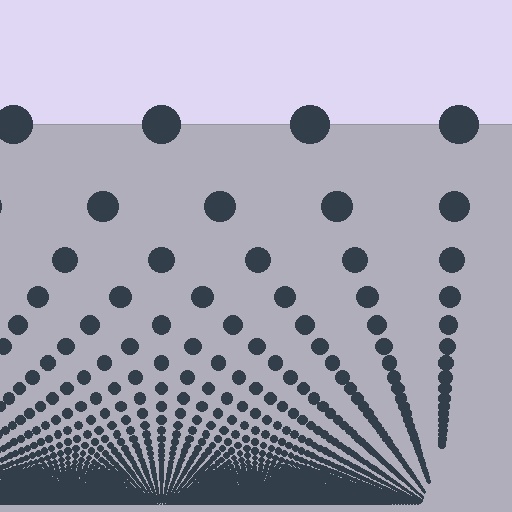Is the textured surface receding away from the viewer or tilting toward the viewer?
The surface appears to tilt toward the viewer. Texture elements get larger and sparser toward the top.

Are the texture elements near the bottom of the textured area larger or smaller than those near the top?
Smaller. The gradient is inverted — elements near the bottom are smaller and denser.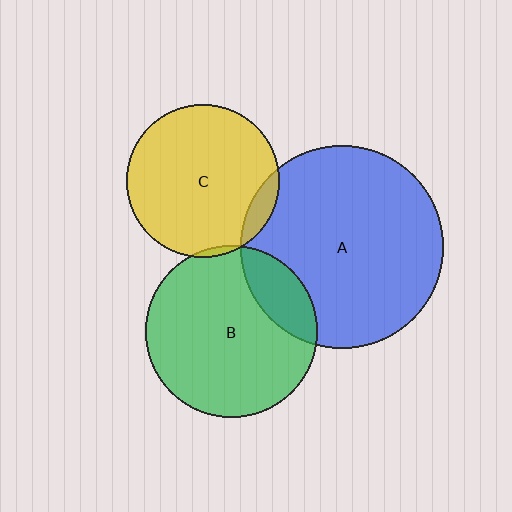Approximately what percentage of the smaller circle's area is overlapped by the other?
Approximately 20%.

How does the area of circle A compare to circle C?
Approximately 1.8 times.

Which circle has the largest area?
Circle A (blue).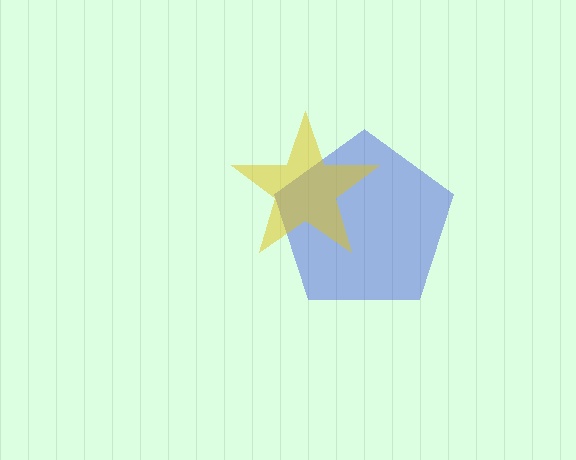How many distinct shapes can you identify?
There are 2 distinct shapes: a blue pentagon, a yellow star.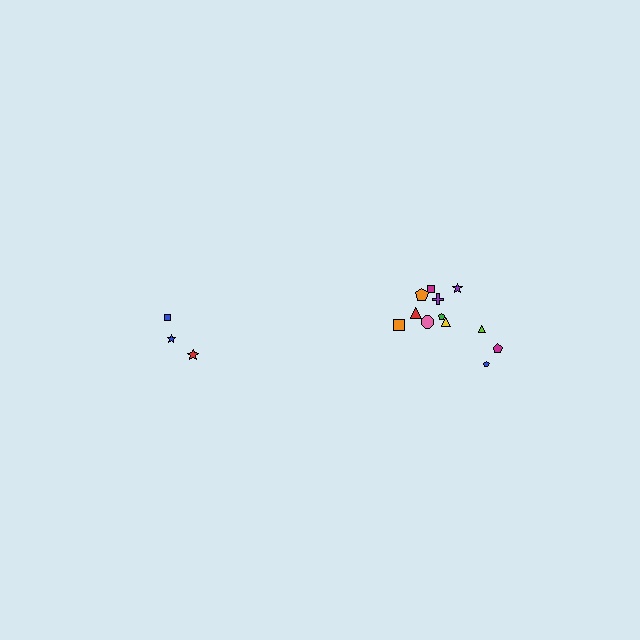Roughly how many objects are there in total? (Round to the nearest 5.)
Roughly 15 objects in total.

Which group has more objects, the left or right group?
The right group.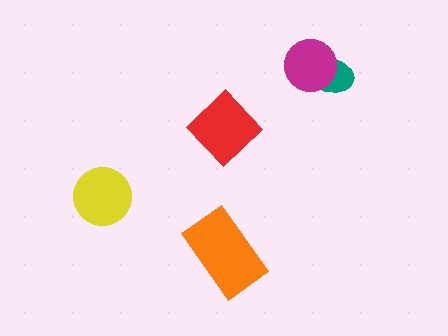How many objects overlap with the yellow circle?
0 objects overlap with the yellow circle.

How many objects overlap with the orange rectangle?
0 objects overlap with the orange rectangle.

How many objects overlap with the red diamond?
0 objects overlap with the red diamond.